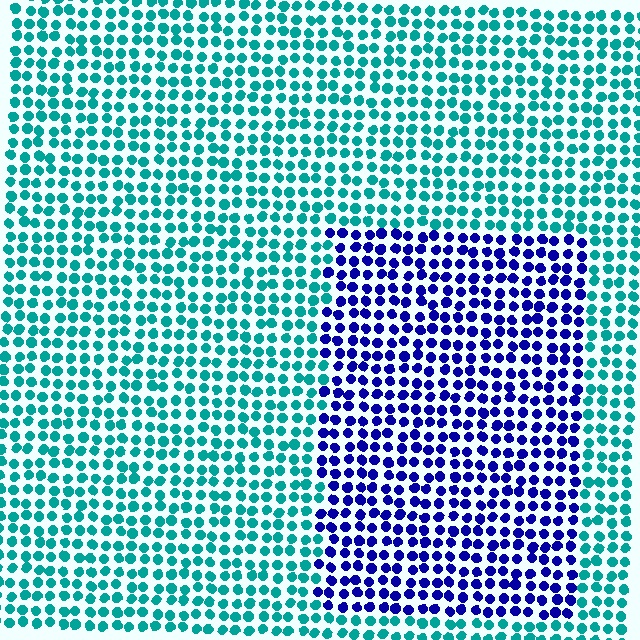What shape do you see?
I see a rectangle.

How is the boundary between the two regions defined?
The boundary is defined purely by a slight shift in hue (about 66 degrees). Spacing, size, and orientation are identical on both sides.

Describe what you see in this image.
The image is filled with small teal elements in a uniform arrangement. A rectangle-shaped region is visible where the elements are tinted to a slightly different hue, forming a subtle color boundary.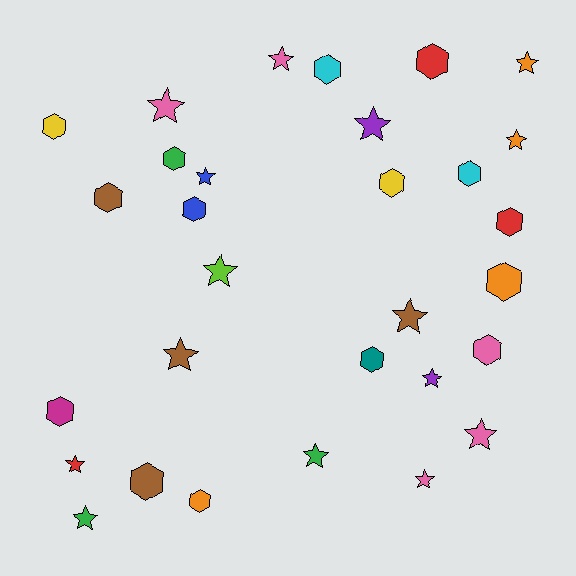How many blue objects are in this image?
There are 2 blue objects.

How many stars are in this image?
There are 15 stars.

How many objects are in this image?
There are 30 objects.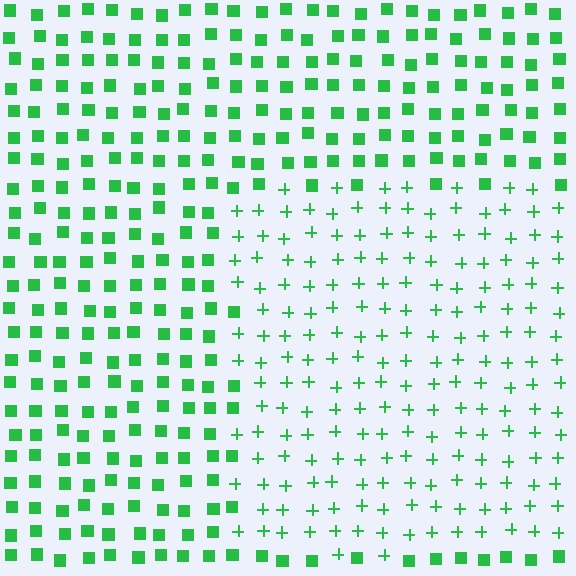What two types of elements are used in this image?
The image uses plus signs inside the rectangle region and squares outside it.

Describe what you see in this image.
The image is filled with small green elements arranged in a uniform grid. A rectangle-shaped region contains plus signs, while the surrounding area contains squares. The boundary is defined purely by the change in element shape.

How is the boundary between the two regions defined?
The boundary is defined by a change in element shape: plus signs inside vs. squares outside. All elements share the same color and spacing.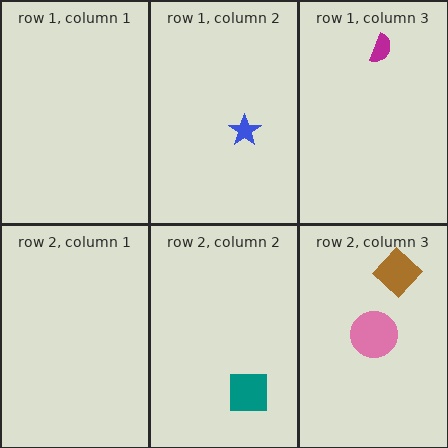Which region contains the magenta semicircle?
The row 1, column 3 region.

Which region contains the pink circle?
The row 2, column 3 region.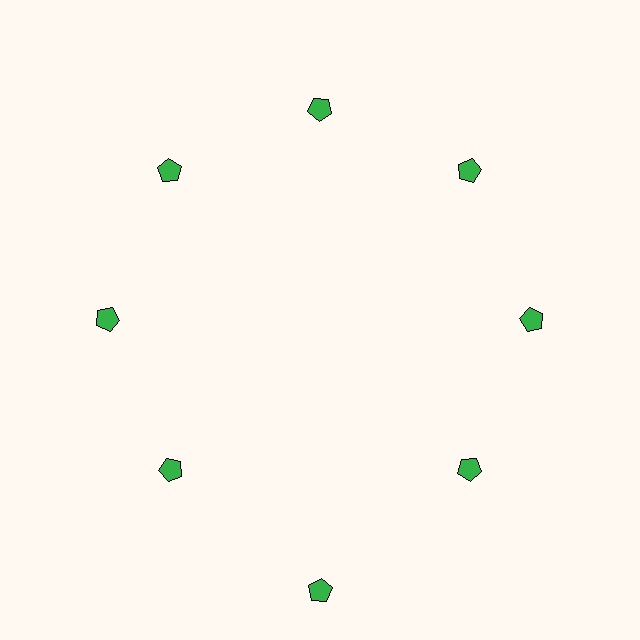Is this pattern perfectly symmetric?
No. The 8 green pentagons are arranged in a ring, but one element near the 6 o'clock position is pushed outward from the center, breaking the 8-fold rotational symmetry.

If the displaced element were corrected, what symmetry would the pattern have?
It would have 8-fold rotational symmetry — the pattern would map onto itself every 45 degrees.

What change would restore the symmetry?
The symmetry would be restored by moving it inward, back onto the ring so that all 8 pentagons sit at equal angles and equal distance from the center.